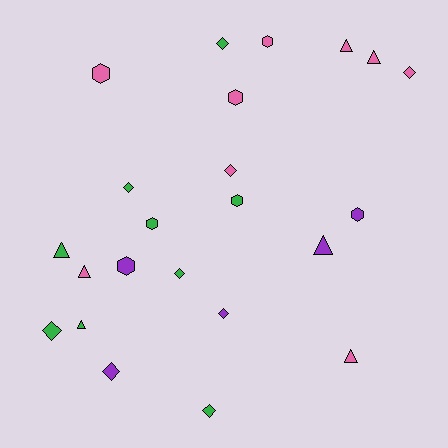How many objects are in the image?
There are 23 objects.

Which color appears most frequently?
Green, with 9 objects.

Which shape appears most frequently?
Diamond, with 9 objects.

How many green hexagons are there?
There are 2 green hexagons.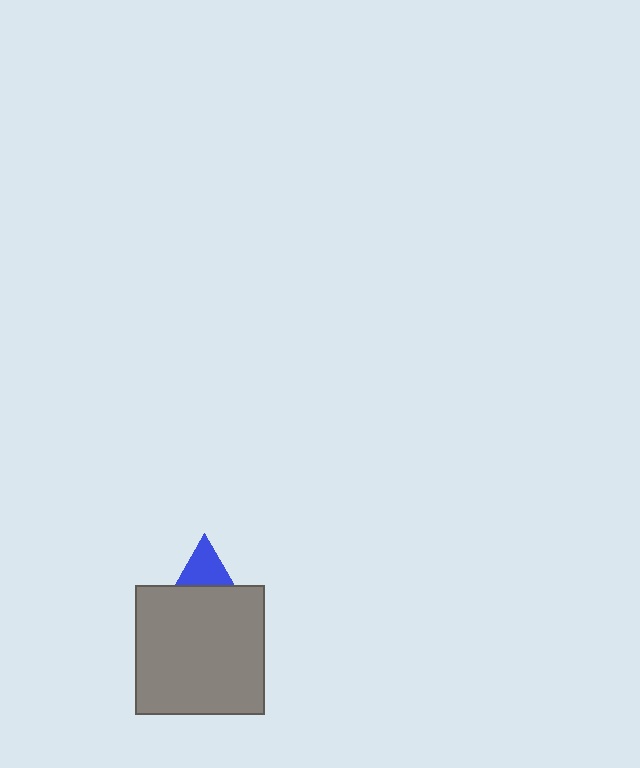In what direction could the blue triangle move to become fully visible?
The blue triangle could move up. That would shift it out from behind the gray square entirely.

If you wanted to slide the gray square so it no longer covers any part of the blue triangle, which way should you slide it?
Slide it down — that is the most direct way to separate the two shapes.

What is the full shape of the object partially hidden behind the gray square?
The partially hidden object is a blue triangle.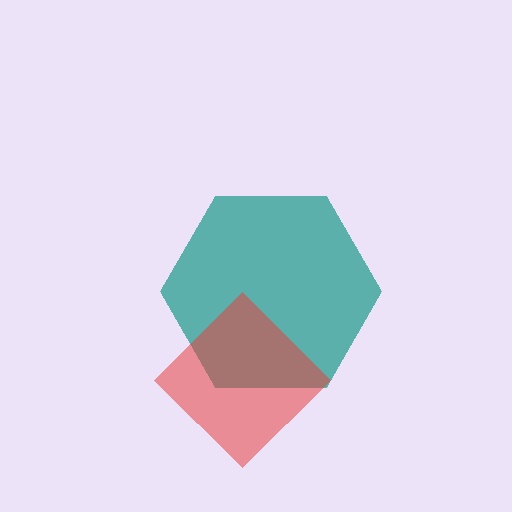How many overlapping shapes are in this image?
There are 2 overlapping shapes in the image.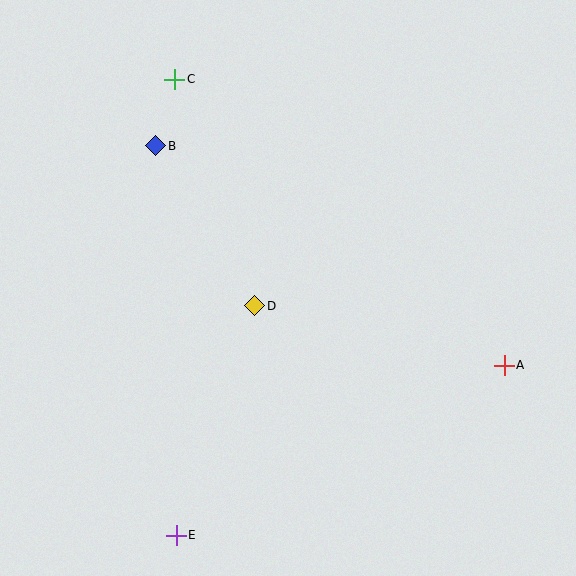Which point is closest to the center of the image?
Point D at (255, 306) is closest to the center.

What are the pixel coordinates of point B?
Point B is at (156, 146).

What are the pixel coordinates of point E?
Point E is at (176, 535).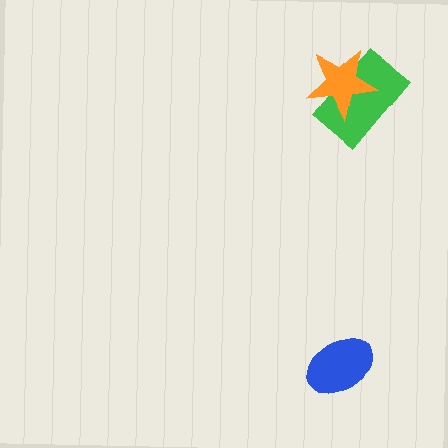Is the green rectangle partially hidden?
Yes, it is partially covered by another shape.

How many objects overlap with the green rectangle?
1 object overlaps with the green rectangle.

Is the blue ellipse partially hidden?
No, no other shape covers it.